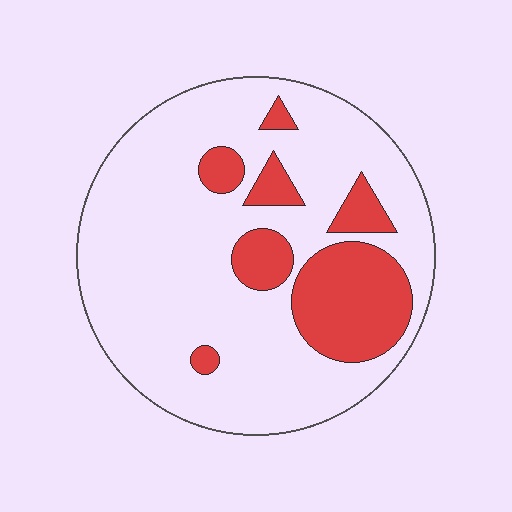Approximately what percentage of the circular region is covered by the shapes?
Approximately 20%.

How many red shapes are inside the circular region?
7.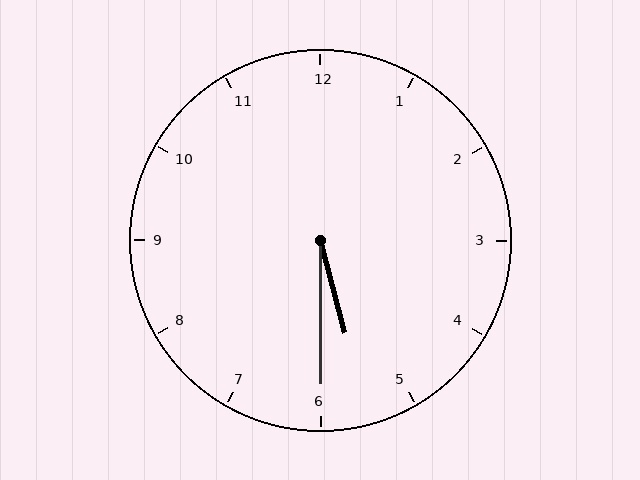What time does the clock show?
5:30.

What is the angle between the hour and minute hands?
Approximately 15 degrees.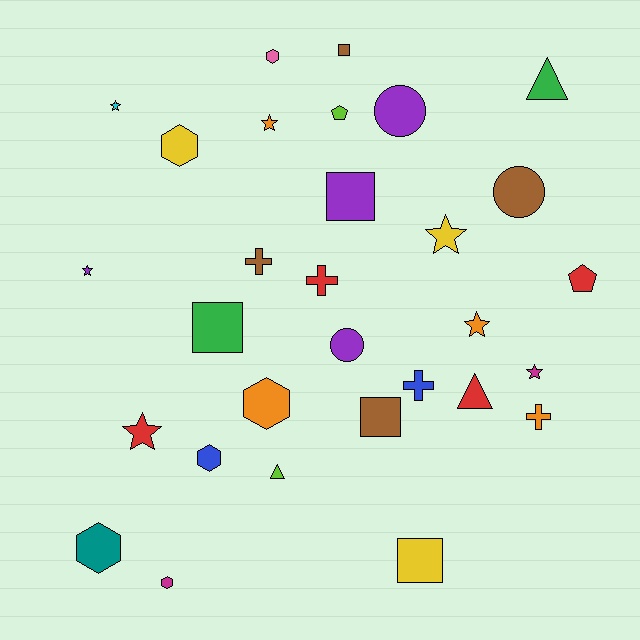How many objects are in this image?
There are 30 objects.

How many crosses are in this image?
There are 4 crosses.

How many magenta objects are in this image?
There are 2 magenta objects.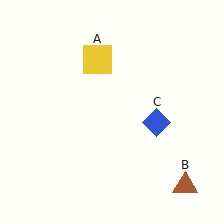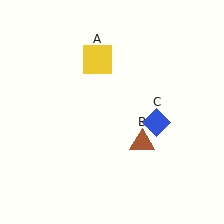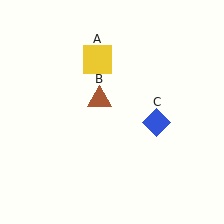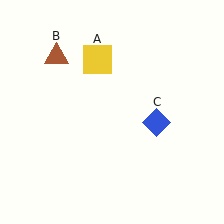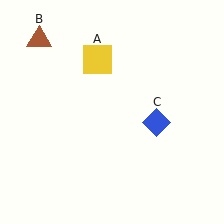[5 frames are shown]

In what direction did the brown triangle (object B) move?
The brown triangle (object B) moved up and to the left.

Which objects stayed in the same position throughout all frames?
Yellow square (object A) and blue diamond (object C) remained stationary.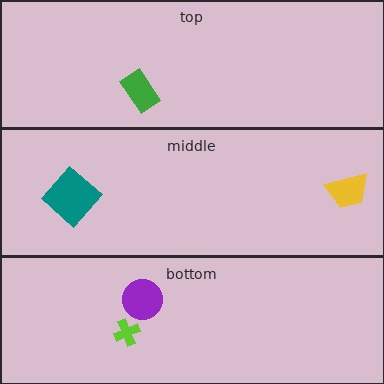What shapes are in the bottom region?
The purple circle, the lime cross.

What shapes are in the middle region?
The yellow trapezoid, the teal diamond.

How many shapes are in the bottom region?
2.